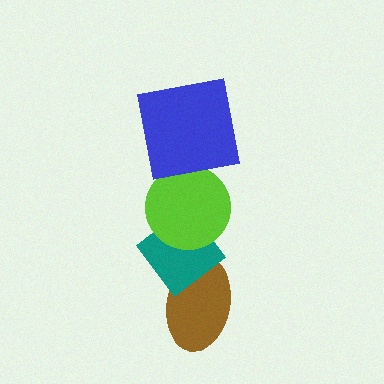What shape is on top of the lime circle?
The blue square is on top of the lime circle.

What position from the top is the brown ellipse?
The brown ellipse is 4th from the top.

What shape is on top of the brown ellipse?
The teal diamond is on top of the brown ellipse.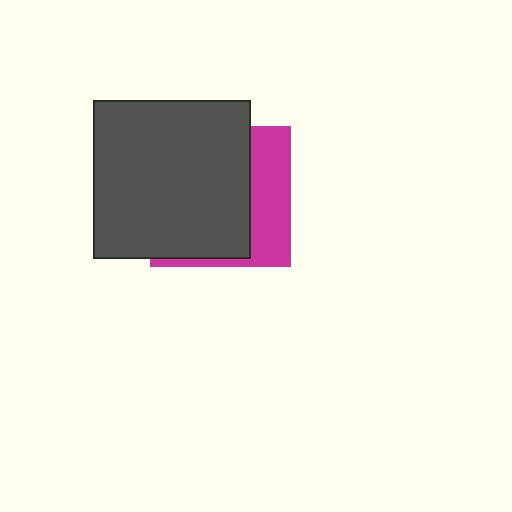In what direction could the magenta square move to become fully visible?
The magenta square could move right. That would shift it out from behind the dark gray square entirely.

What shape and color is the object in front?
The object in front is a dark gray square.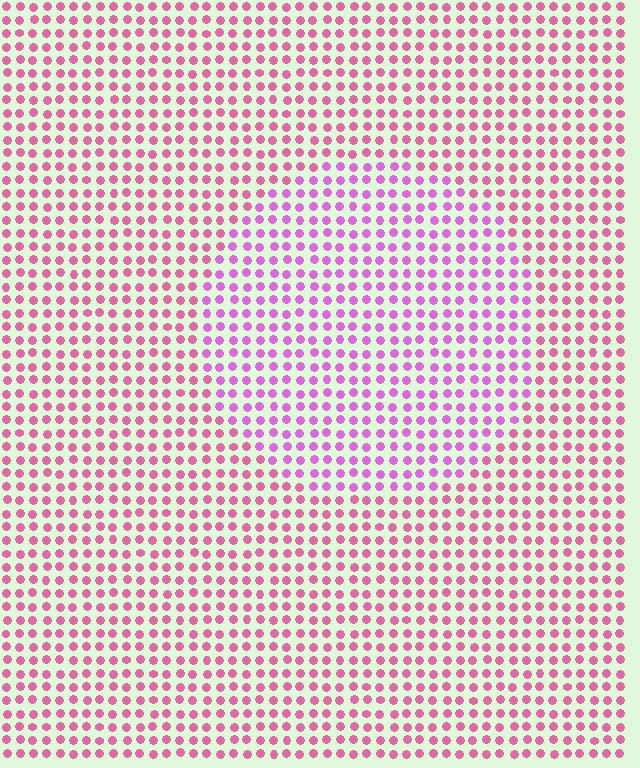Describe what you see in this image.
The image is filled with small pink elements in a uniform arrangement. A circle-shaped region is visible where the elements are tinted to a slightly different hue, forming a subtle color boundary.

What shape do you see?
I see a circle.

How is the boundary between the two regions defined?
The boundary is defined purely by a slight shift in hue (about 28 degrees). Spacing, size, and orientation are identical on both sides.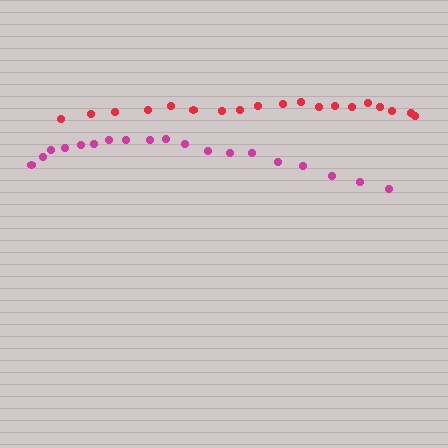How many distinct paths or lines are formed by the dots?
There are 2 distinct paths.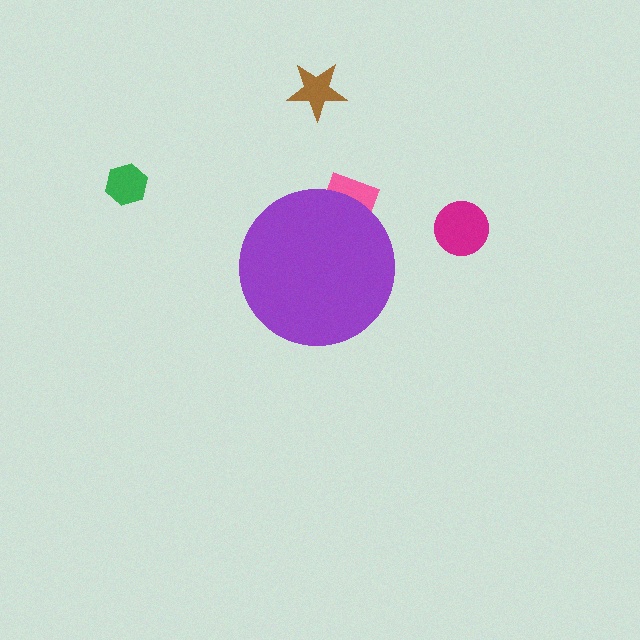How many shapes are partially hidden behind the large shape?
1 shape is partially hidden.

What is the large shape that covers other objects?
A purple circle.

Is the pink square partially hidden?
Yes, the pink square is partially hidden behind the purple circle.